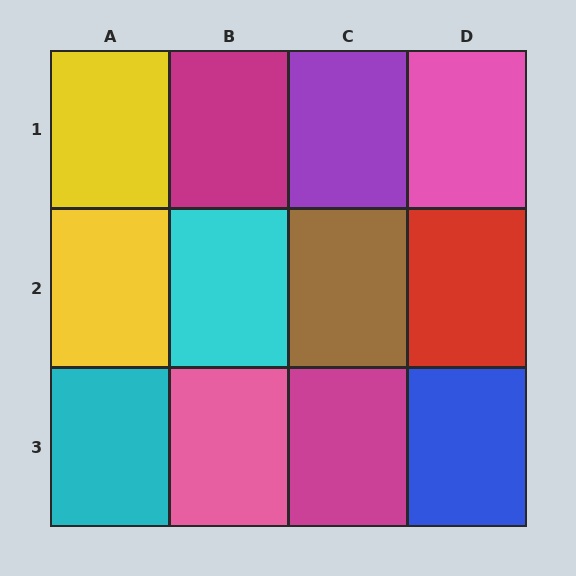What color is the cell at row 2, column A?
Yellow.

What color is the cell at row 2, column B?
Cyan.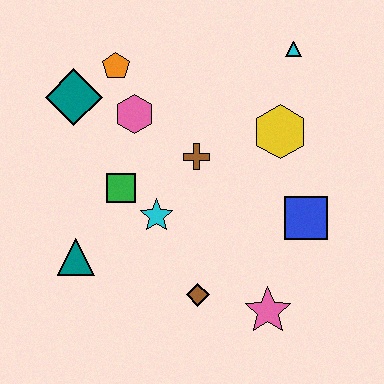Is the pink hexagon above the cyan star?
Yes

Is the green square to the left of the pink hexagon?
Yes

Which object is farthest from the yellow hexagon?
The teal triangle is farthest from the yellow hexagon.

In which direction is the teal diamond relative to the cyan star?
The teal diamond is above the cyan star.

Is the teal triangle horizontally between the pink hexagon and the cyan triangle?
No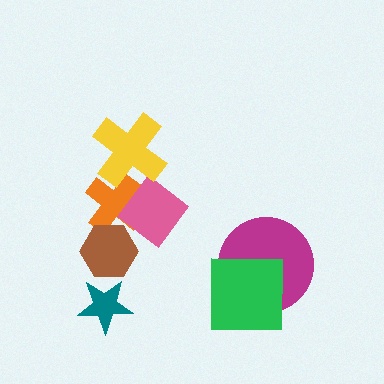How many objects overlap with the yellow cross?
2 objects overlap with the yellow cross.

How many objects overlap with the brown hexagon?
1 object overlaps with the brown hexagon.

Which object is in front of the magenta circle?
The green square is in front of the magenta circle.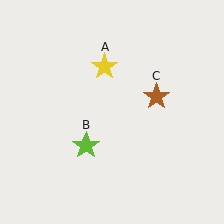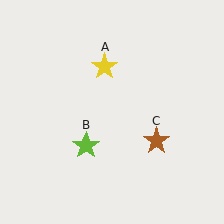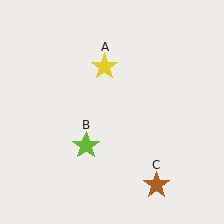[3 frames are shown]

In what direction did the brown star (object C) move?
The brown star (object C) moved down.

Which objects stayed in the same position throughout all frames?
Yellow star (object A) and lime star (object B) remained stationary.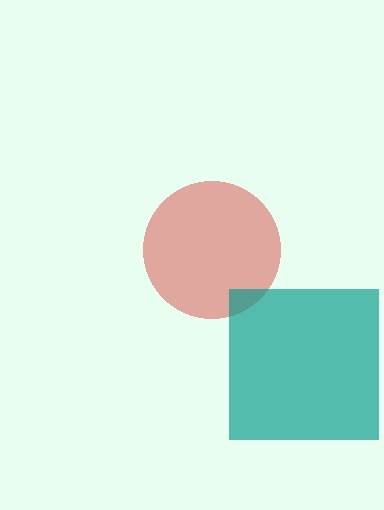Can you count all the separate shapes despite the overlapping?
Yes, there are 2 separate shapes.